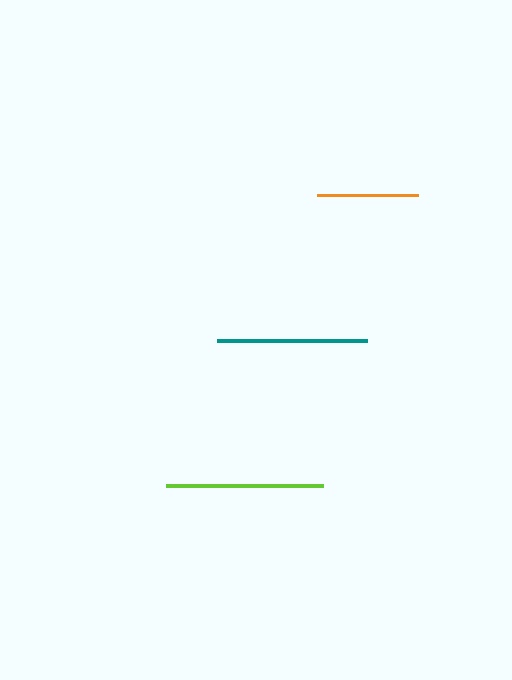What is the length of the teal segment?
The teal segment is approximately 150 pixels long.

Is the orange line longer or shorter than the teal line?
The teal line is longer than the orange line.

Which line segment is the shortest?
The orange line is the shortest at approximately 101 pixels.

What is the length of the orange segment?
The orange segment is approximately 101 pixels long.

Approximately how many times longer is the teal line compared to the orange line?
The teal line is approximately 1.5 times the length of the orange line.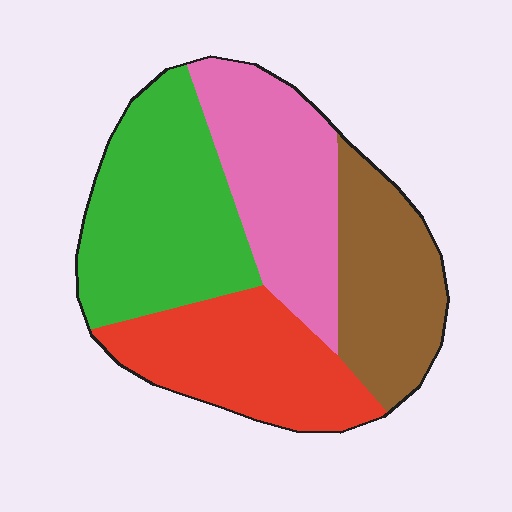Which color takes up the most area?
Green, at roughly 30%.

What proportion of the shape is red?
Red takes up about one quarter (1/4) of the shape.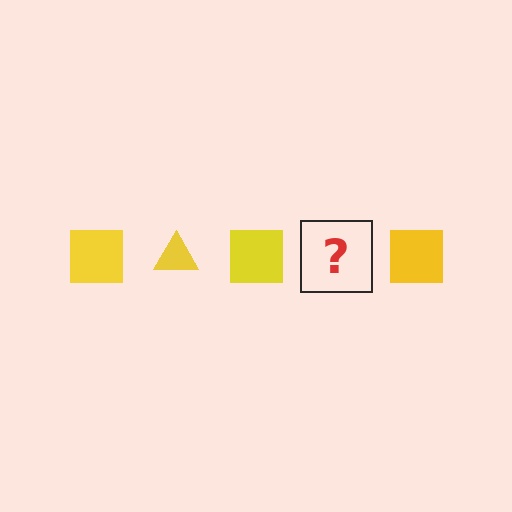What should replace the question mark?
The question mark should be replaced with a yellow triangle.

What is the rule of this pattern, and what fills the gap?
The rule is that the pattern cycles through square, triangle shapes in yellow. The gap should be filled with a yellow triangle.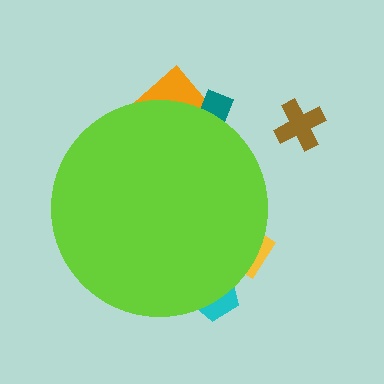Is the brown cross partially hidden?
No, the brown cross is fully visible.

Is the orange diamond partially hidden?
Yes, the orange diamond is partially hidden behind the lime circle.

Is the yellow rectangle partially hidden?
Yes, the yellow rectangle is partially hidden behind the lime circle.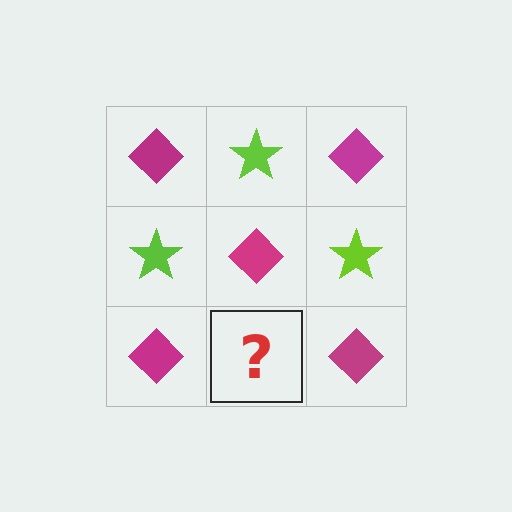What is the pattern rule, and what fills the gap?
The rule is that it alternates magenta diamond and lime star in a checkerboard pattern. The gap should be filled with a lime star.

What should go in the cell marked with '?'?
The missing cell should contain a lime star.